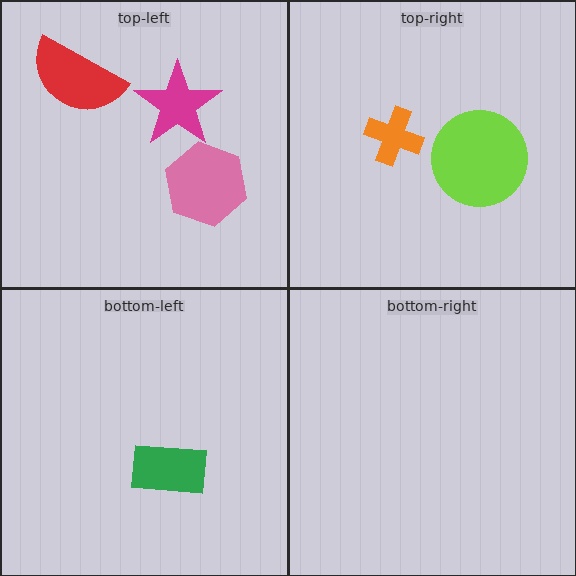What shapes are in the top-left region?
The red semicircle, the magenta star, the pink hexagon.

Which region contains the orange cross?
The top-right region.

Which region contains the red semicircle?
The top-left region.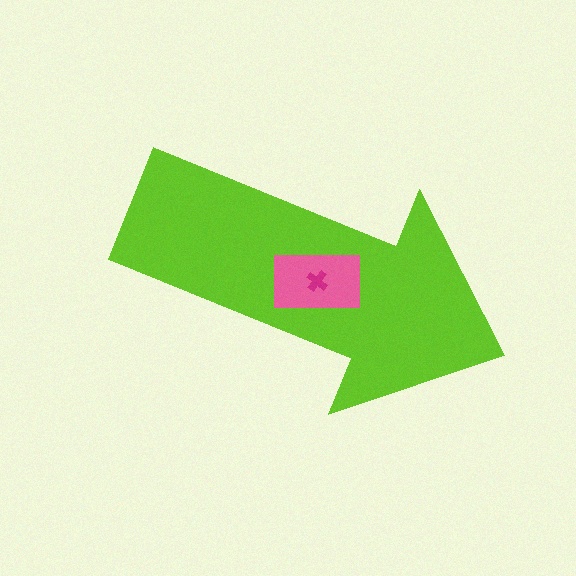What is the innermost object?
The magenta cross.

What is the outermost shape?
The lime arrow.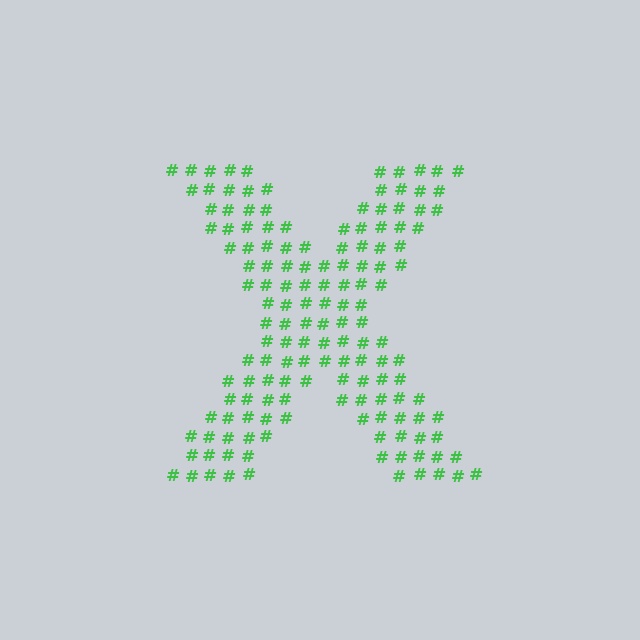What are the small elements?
The small elements are hash symbols.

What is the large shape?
The large shape is the letter X.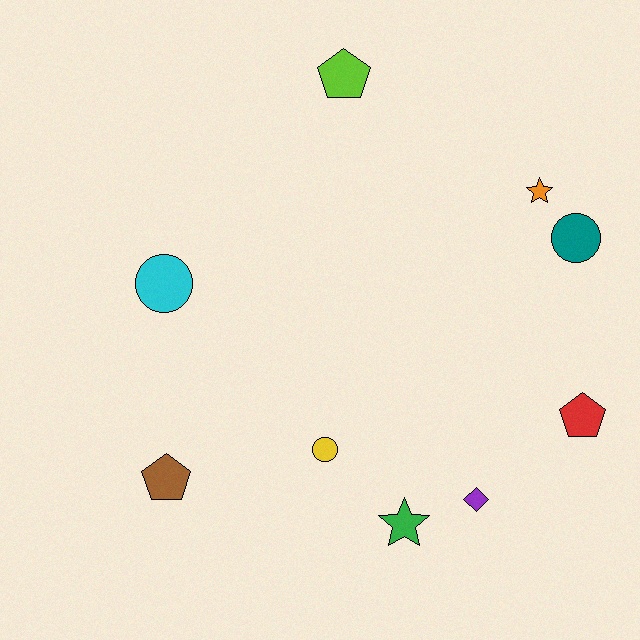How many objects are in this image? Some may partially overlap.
There are 9 objects.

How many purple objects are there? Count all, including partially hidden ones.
There is 1 purple object.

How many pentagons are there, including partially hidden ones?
There are 3 pentagons.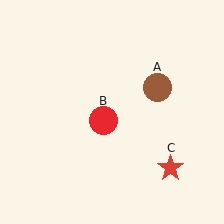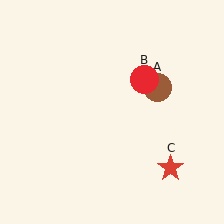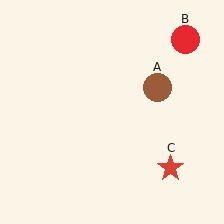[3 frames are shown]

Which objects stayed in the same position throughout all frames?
Brown circle (object A) and red star (object C) remained stationary.